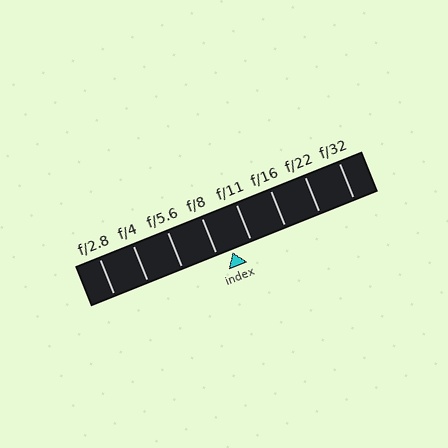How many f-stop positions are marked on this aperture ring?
There are 8 f-stop positions marked.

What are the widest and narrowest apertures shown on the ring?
The widest aperture shown is f/2.8 and the narrowest is f/32.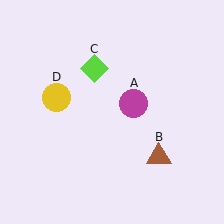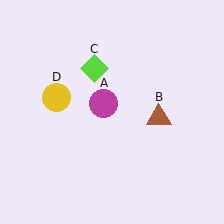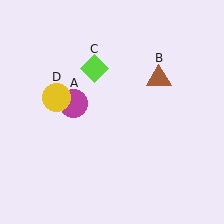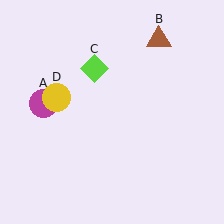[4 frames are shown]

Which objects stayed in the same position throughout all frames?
Lime diamond (object C) and yellow circle (object D) remained stationary.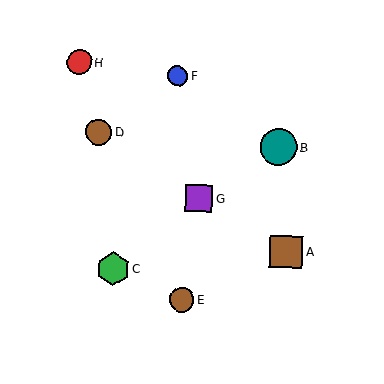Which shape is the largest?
The teal circle (labeled B) is the largest.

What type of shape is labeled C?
Shape C is a green hexagon.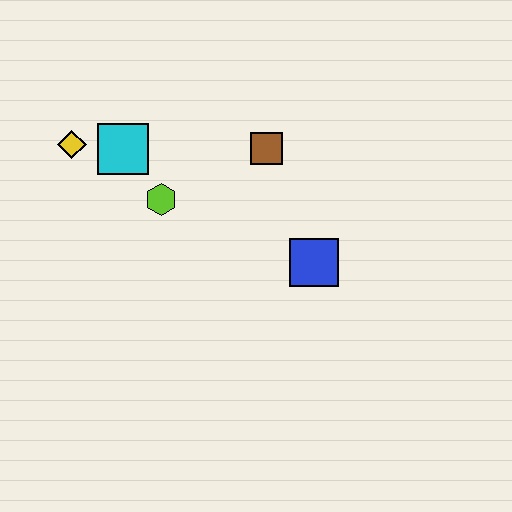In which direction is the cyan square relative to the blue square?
The cyan square is to the left of the blue square.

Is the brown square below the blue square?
No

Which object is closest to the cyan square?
The yellow diamond is closest to the cyan square.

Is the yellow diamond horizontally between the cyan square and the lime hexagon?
No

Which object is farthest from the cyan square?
The blue square is farthest from the cyan square.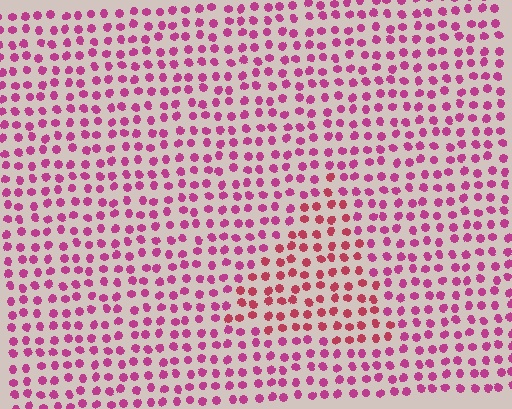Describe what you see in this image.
The image is filled with small magenta elements in a uniform arrangement. A triangle-shaped region is visible where the elements are tinted to a slightly different hue, forming a subtle color boundary.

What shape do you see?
I see a triangle.